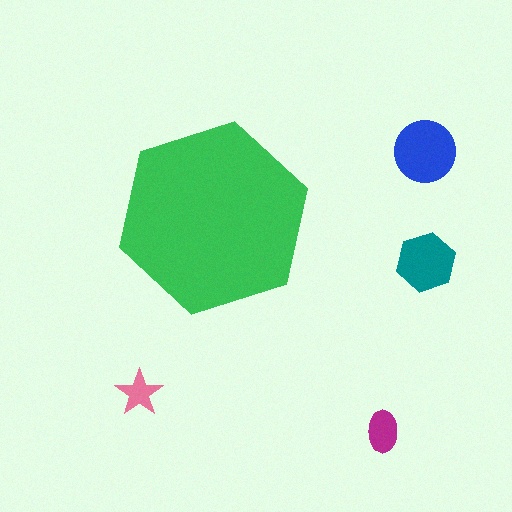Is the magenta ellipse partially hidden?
No, the magenta ellipse is fully visible.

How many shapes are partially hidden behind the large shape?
0 shapes are partially hidden.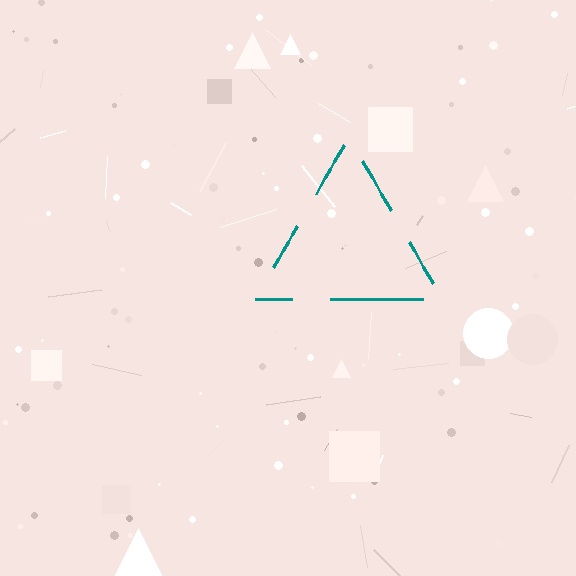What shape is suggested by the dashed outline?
The dashed outline suggests a triangle.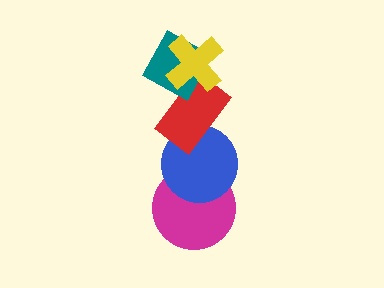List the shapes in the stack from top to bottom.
From top to bottom: the yellow cross, the teal diamond, the red rectangle, the blue circle, the magenta circle.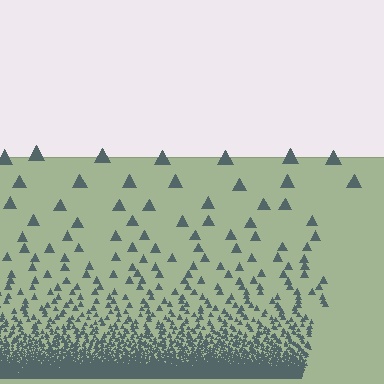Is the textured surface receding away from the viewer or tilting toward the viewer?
The surface appears to tilt toward the viewer. Texture elements get larger and sparser toward the top.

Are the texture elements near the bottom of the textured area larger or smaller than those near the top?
Smaller. The gradient is inverted — elements near the bottom are smaller and denser.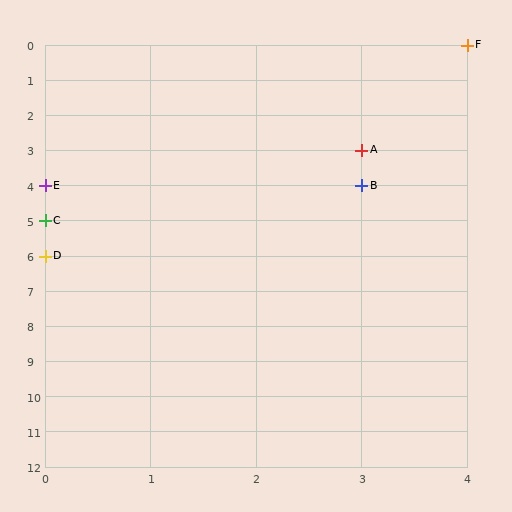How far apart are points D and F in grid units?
Points D and F are 4 columns and 6 rows apart (about 7.2 grid units diagonally).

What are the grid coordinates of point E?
Point E is at grid coordinates (0, 4).